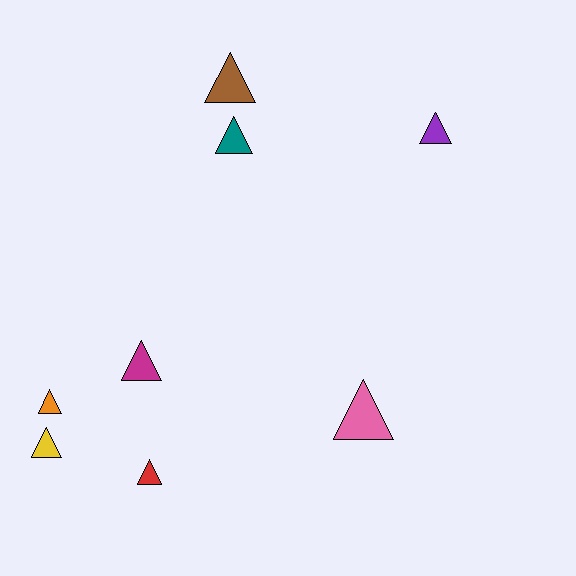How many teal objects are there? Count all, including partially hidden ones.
There is 1 teal object.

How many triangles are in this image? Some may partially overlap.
There are 8 triangles.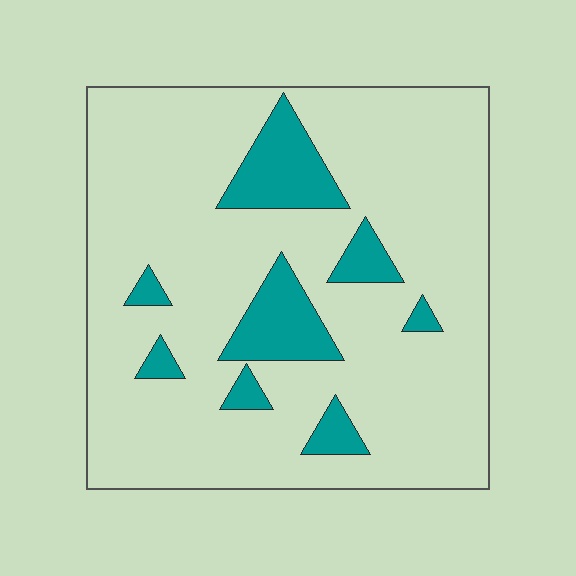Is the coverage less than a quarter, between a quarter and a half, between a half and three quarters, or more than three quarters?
Less than a quarter.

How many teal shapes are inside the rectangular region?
8.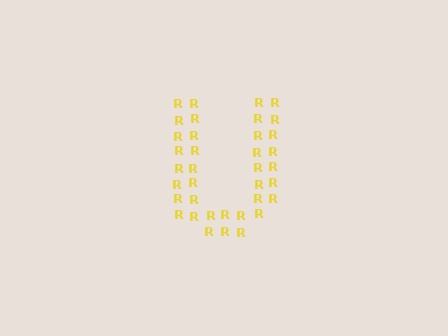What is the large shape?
The large shape is the letter U.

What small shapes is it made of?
It is made of small letter R's.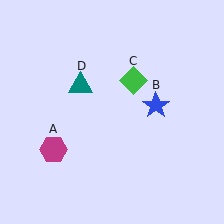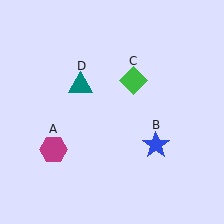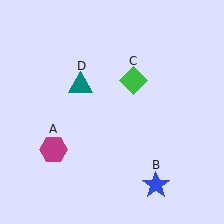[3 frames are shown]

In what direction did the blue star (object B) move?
The blue star (object B) moved down.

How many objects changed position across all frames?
1 object changed position: blue star (object B).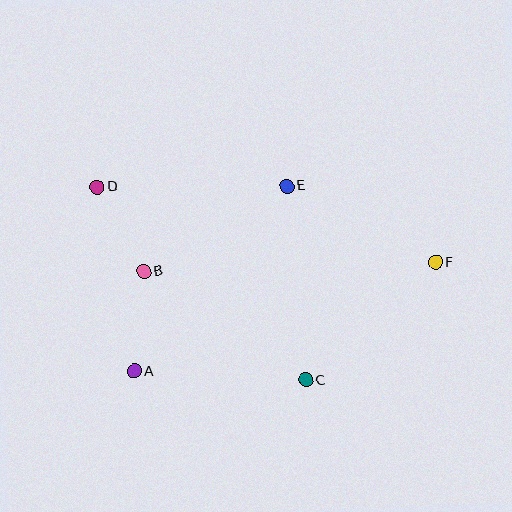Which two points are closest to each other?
Points B and D are closest to each other.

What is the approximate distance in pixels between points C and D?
The distance between C and D is approximately 284 pixels.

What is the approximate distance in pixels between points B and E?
The distance between B and E is approximately 167 pixels.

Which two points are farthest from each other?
Points D and F are farthest from each other.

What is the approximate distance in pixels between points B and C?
The distance between B and C is approximately 195 pixels.